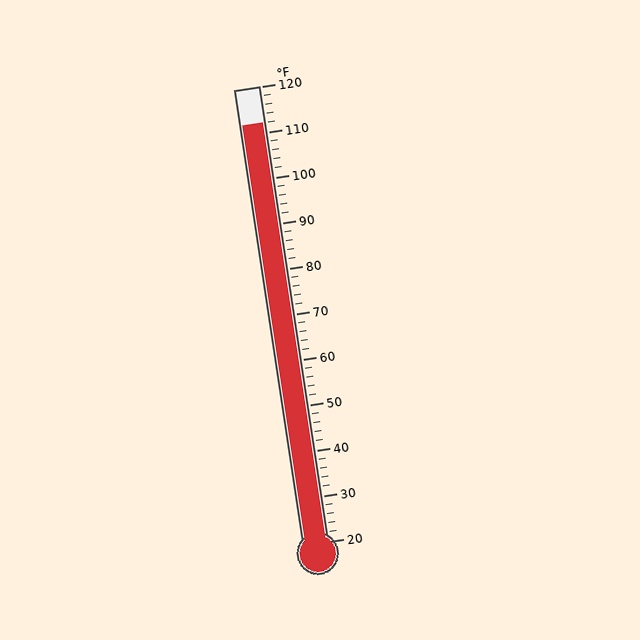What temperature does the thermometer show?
The thermometer shows approximately 112°F.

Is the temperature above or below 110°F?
The temperature is above 110°F.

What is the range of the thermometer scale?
The thermometer scale ranges from 20°F to 120°F.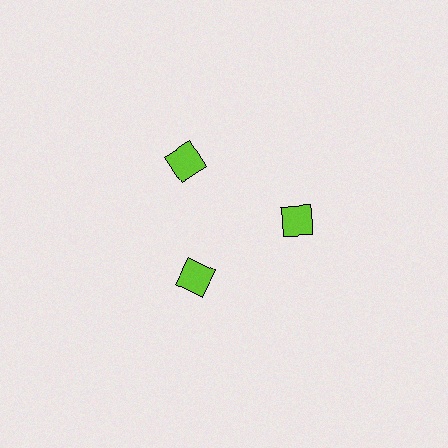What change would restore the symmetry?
The symmetry would be restored by moving it outward, back onto the ring so that all 3 squares sit at equal angles and equal distance from the center.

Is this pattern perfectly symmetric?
No. The 3 lime squares are arranged in a ring, but one element near the 7 o'clock position is pulled inward toward the center, breaking the 3-fold rotational symmetry.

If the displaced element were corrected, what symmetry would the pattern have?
It would have 3-fold rotational symmetry — the pattern would map onto itself every 120 degrees.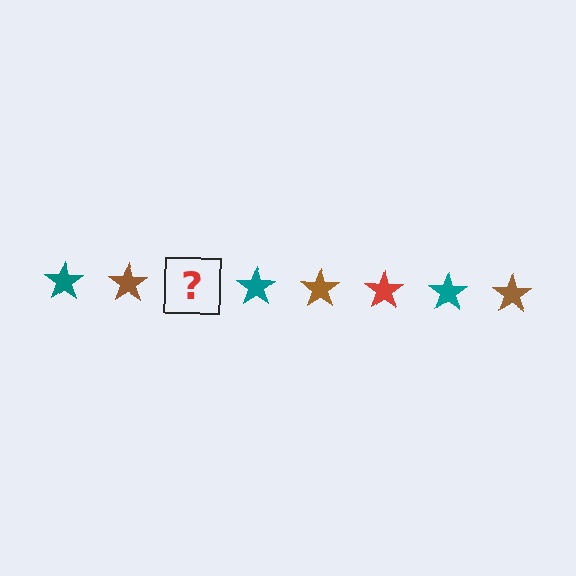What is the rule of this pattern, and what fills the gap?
The rule is that the pattern cycles through teal, brown, red stars. The gap should be filled with a red star.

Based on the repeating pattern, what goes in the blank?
The blank should be a red star.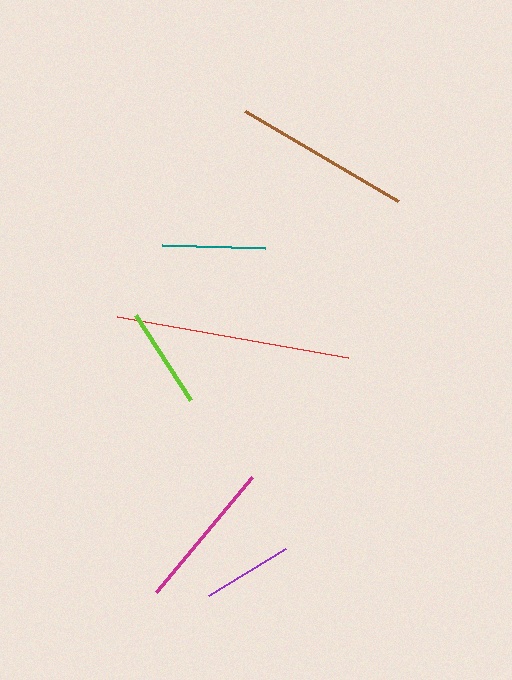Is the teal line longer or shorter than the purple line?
The teal line is longer than the purple line.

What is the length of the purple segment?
The purple segment is approximately 90 pixels long.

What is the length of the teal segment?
The teal segment is approximately 103 pixels long.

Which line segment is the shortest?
The purple line is the shortest at approximately 90 pixels.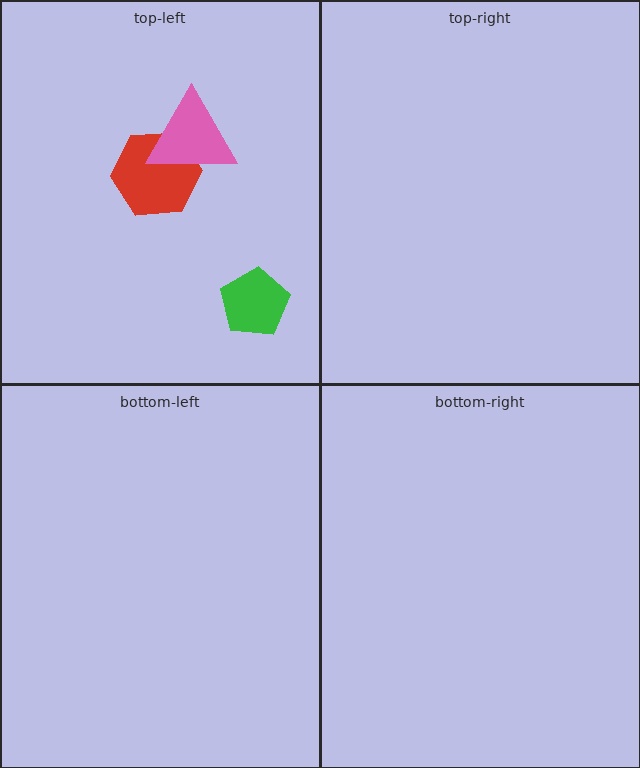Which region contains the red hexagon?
The top-left region.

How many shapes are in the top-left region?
3.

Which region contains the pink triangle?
The top-left region.